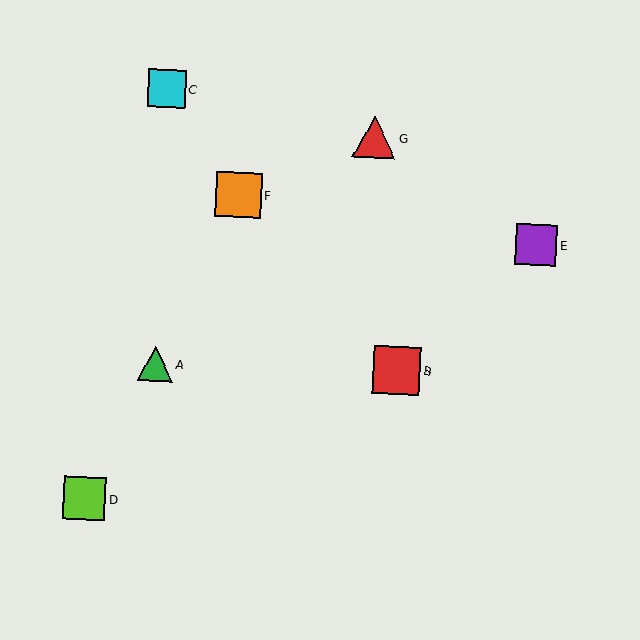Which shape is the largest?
The red square (labeled B) is the largest.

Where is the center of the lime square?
The center of the lime square is at (84, 498).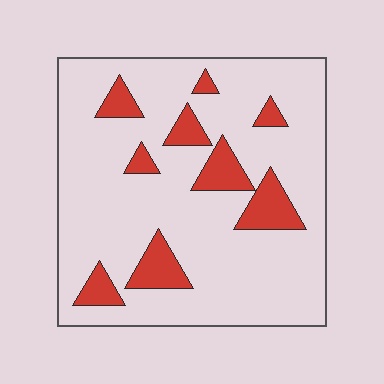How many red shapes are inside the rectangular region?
9.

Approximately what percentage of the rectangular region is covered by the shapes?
Approximately 15%.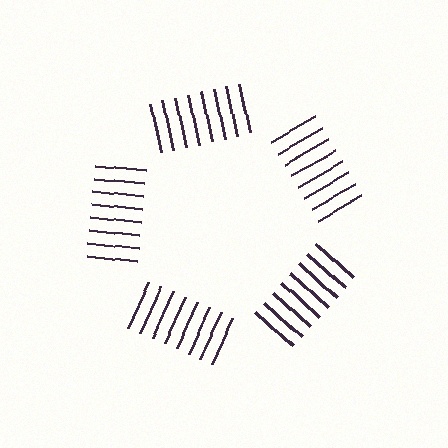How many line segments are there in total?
40 — 8 along each of the 5 edges.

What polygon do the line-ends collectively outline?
An illusory pentagon — the line segments terminate on its edges but no continuous stroke is drawn.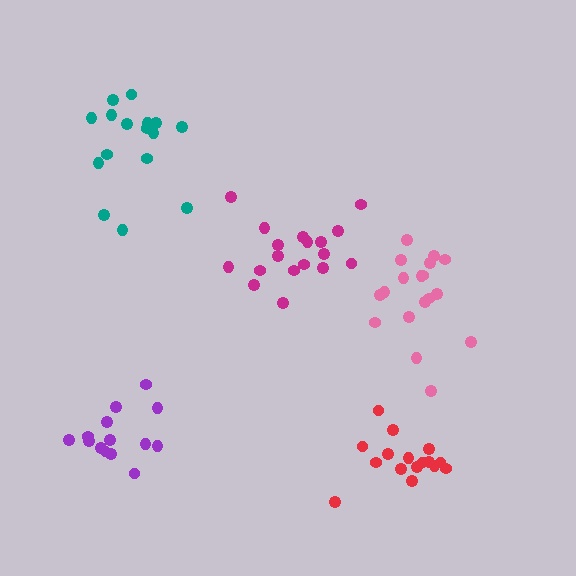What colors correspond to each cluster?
The clusters are colored: purple, teal, red, magenta, pink.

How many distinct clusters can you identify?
There are 5 distinct clusters.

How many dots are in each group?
Group 1: 14 dots, Group 2: 16 dots, Group 3: 16 dots, Group 4: 18 dots, Group 5: 18 dots (82 total).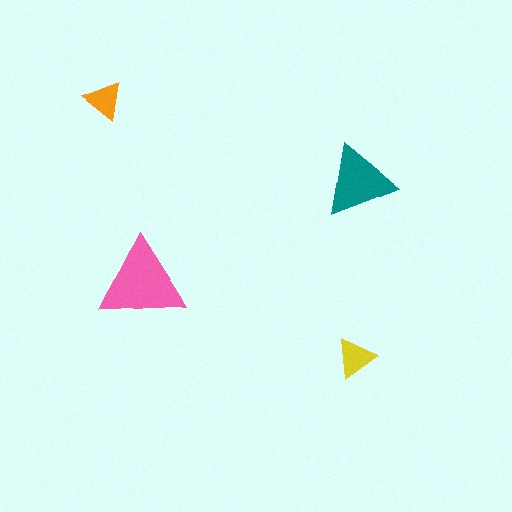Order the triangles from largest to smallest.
the pink one, the teal one, the yellow one, the orange one.